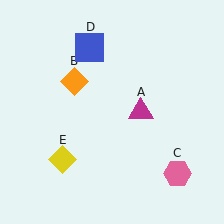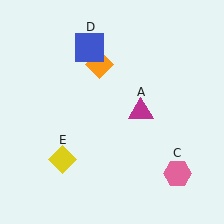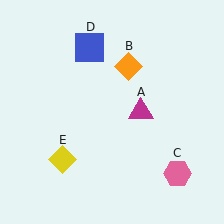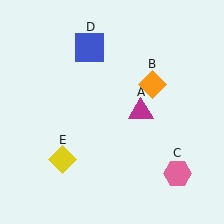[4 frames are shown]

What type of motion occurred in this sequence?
The orange diamond (object B) rotated clockwise around the center of the scene.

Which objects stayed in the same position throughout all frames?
Magenta triangle (object A) and pink hexagon (object C) and blue square (object D) and yellow diamond (object E) remained stationary.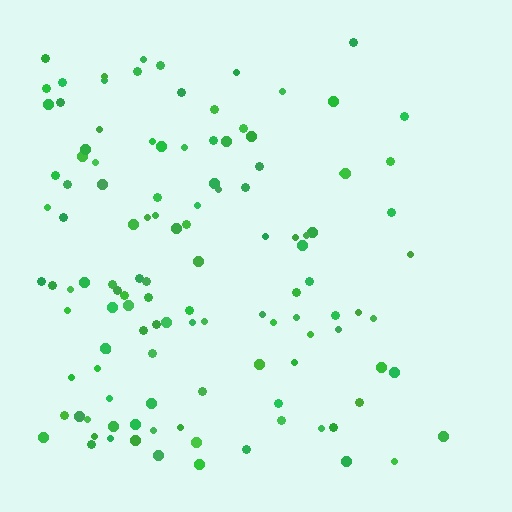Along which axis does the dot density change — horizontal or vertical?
Horizontal.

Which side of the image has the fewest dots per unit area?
The right.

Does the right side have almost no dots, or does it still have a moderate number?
Still a moderate number, just noticeably fewer than the left.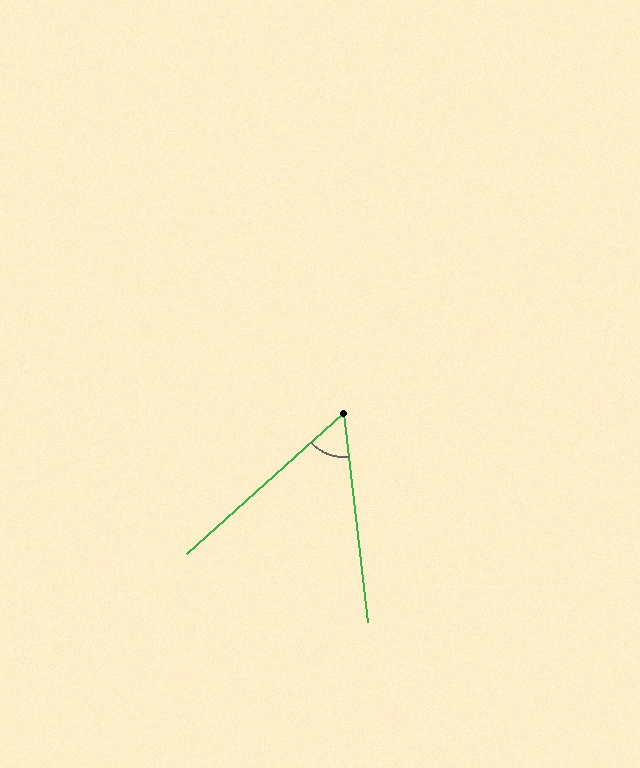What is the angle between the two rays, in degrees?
Approximately 55 degrees.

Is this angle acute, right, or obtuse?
It is acute.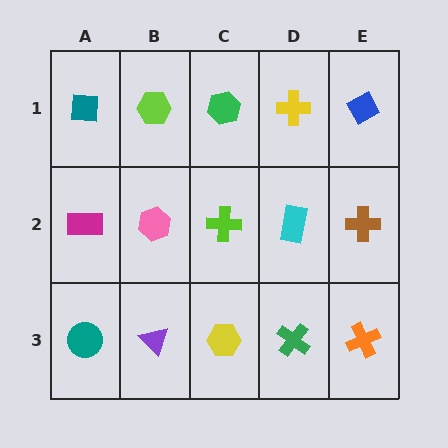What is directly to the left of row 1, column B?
A teal square.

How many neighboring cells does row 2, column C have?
4.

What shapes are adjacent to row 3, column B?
A pink hexagon (row 2, column B), a teal circle (row 3, column A), a yellow hexagon (row 3, column C).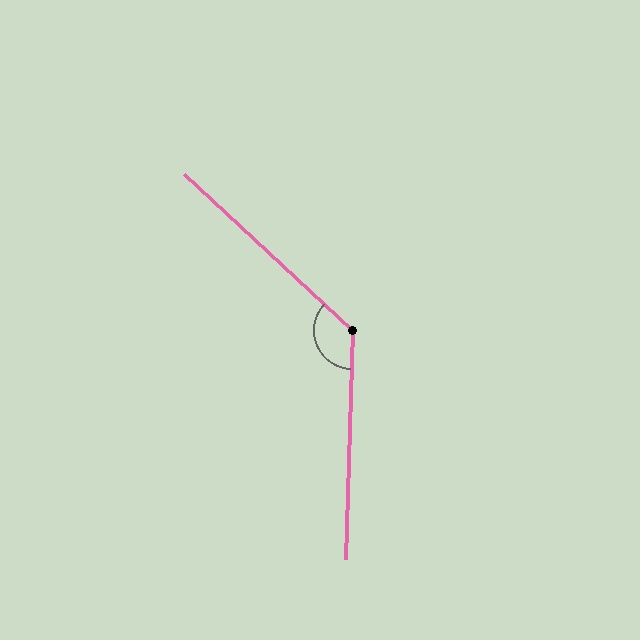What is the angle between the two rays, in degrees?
Approximately 131 degrees.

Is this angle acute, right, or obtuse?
It is obtuse.